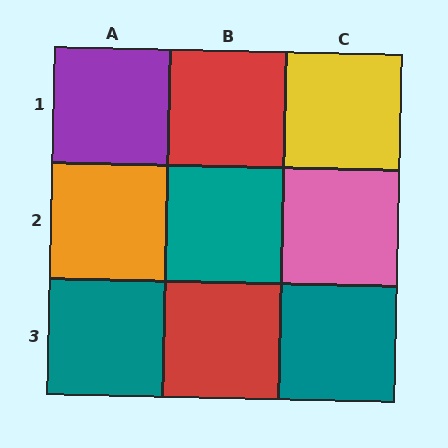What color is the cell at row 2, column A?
Orange.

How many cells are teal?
3 cells are teal.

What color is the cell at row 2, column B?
Teal.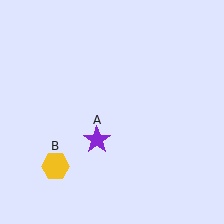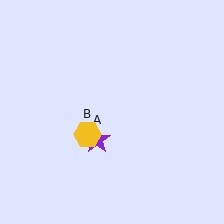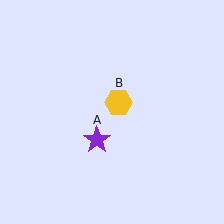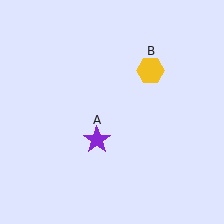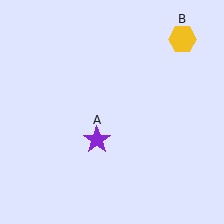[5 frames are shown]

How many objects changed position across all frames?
1 object changed position: yellow hexagon (object B).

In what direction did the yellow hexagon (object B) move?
The yellow hexagon (object B) moved up and to the right.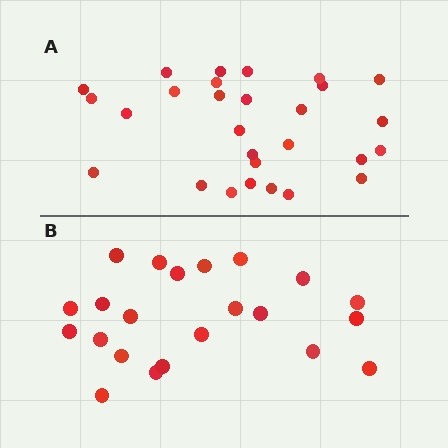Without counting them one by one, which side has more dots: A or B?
Region A (the top region) has more dots.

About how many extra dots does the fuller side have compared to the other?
Region A has about 6 more dots than region B.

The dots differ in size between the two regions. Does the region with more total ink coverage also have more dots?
No. Region B has more total ink coverage because its dots are larger, but region A actually contains more individual dots. Total area can be misleading — the number of items is what matters here.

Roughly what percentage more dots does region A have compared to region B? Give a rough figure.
About 25% more.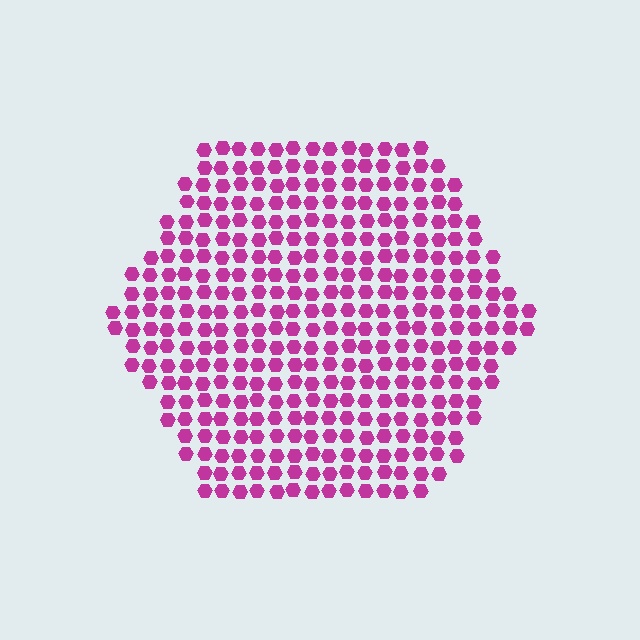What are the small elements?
The small elements are hexagons.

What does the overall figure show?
The overall figure shows a hexagon.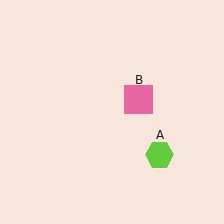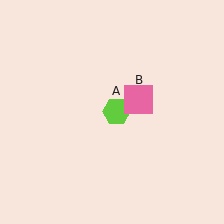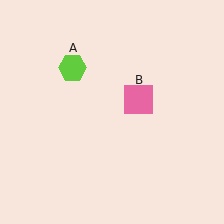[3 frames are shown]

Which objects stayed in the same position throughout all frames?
Pink square (object B) remained stationary.